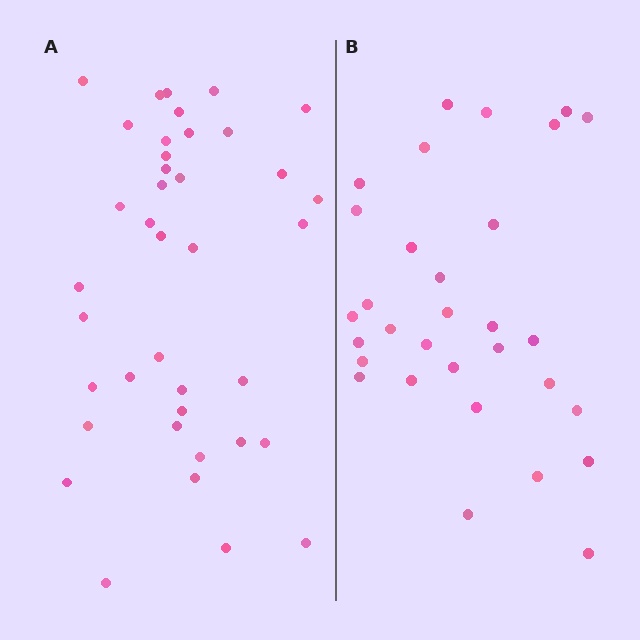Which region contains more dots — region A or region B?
Region A (the left region) has more dots.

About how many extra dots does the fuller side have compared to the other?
Region A has roughly 8 or so more dots than region B.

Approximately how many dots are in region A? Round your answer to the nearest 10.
About 40 dots. (The exact count is 39, which rounds to 40.)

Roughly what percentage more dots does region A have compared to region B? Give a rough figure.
About 25% more.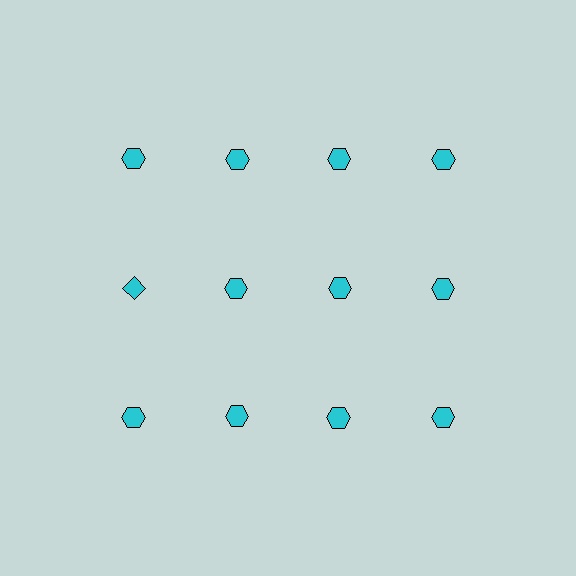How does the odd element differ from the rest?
It has a different shape: diamond instead of hexagon.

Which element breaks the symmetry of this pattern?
The cyan diamond in the second row, leftmost column breaks the symmetry. All other shapes are cyan hexagons.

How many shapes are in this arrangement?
There are 12 shapes arranged in a grid pattern.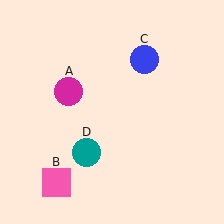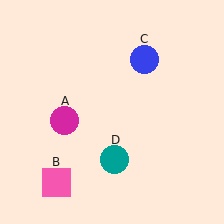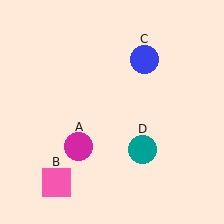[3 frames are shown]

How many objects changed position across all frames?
2 objects changed position: magenta circle (object A), teal circle (object D).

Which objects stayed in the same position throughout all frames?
Pink square (object B) and blue circle (object C) remained stationary.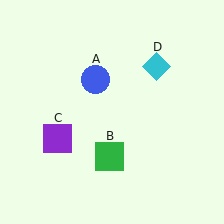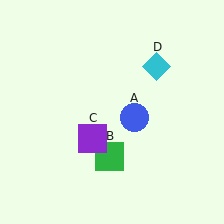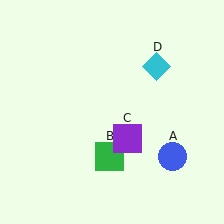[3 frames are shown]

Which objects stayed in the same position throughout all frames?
Green square (object B) and cyan diamond (object D) remained stationary.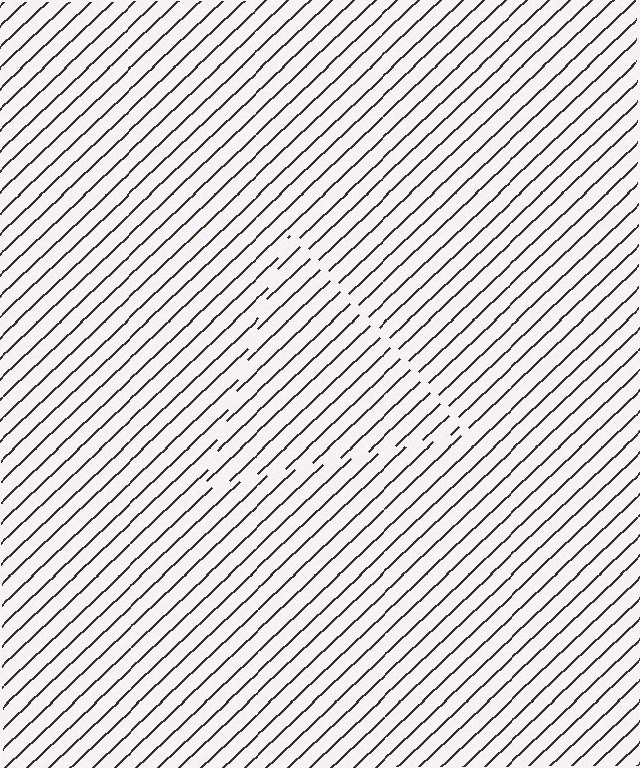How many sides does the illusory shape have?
3 sides — the line-ends trace a triangle.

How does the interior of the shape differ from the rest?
The interior of the shape contains the same grating, shifted by half a period — the contour is defined by the phase discontinuity where line-ends from the inner and outer gratings abut.